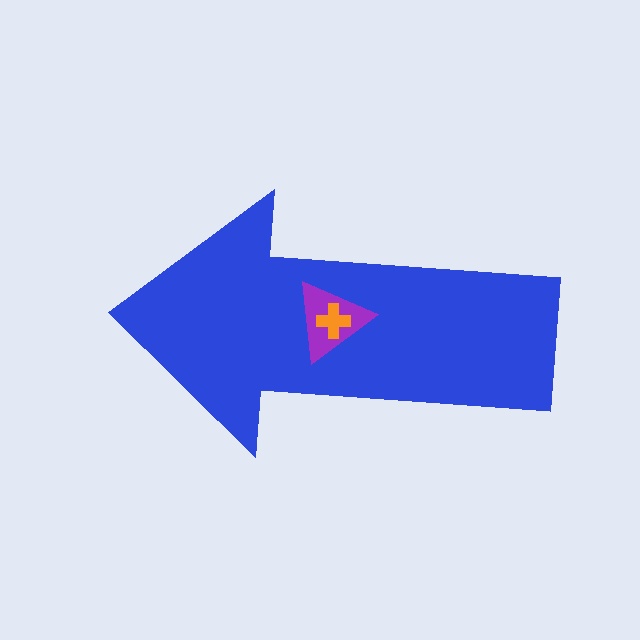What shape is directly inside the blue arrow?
The purple triangle.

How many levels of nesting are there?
3.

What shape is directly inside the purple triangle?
The orange cross.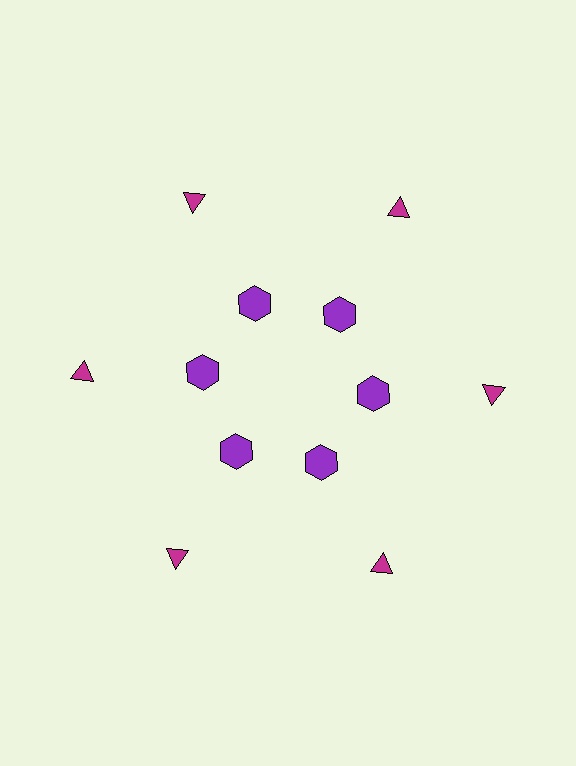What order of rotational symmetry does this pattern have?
This pattern has 6-fold rotational symmetry.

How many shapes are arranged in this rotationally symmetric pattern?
There are 12 shapes, arranged in 6 groups of 2.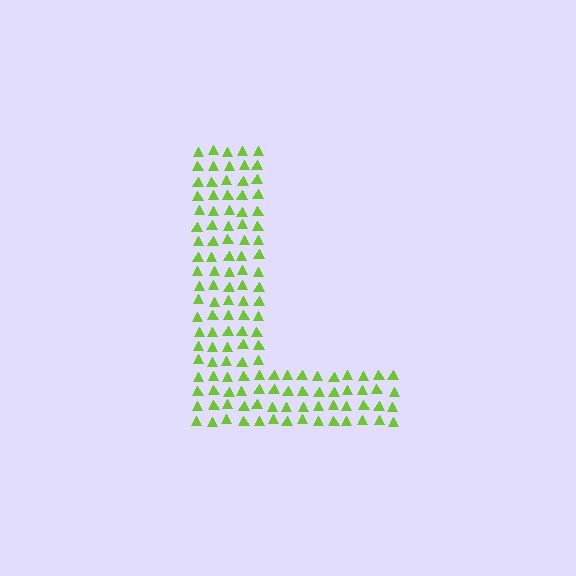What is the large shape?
The large shape is the letter L.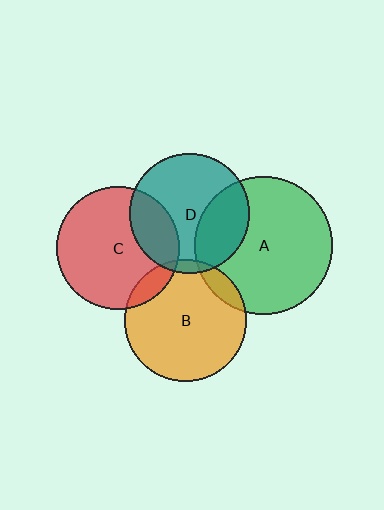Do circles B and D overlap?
Yes.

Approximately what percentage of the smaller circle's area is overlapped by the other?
Approximately 5%.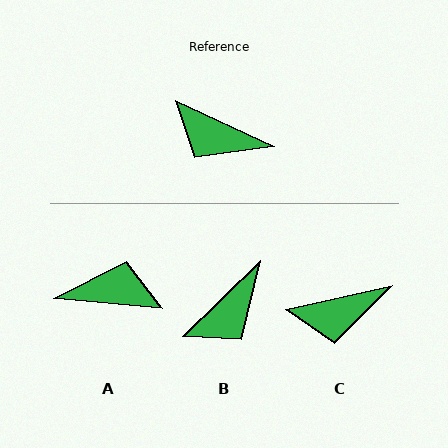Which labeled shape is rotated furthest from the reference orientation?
A, about 161 degrees away.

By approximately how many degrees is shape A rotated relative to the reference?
Approximately 161 degrees clockwise.